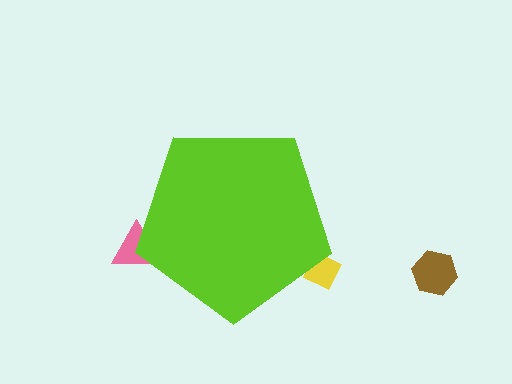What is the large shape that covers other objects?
A lime pentagon.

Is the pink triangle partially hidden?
Yes, the pink triangle is partially hidden behind the lime pentagon.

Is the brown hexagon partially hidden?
No, the brown hexagon is fully visible.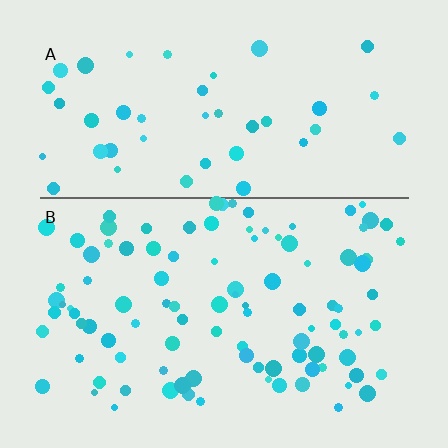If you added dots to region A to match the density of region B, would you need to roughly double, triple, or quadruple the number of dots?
Approximately double.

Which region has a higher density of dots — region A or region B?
B (the bottom).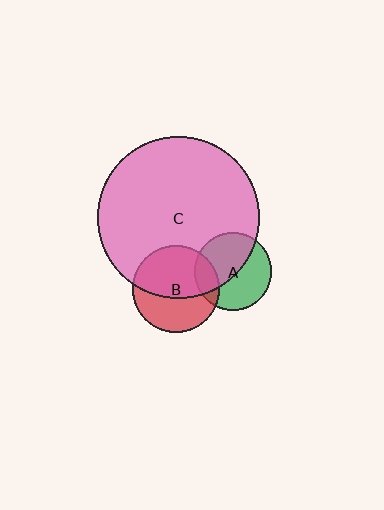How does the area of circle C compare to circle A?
Approximately 4.4 times.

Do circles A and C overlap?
Yes.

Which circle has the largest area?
Circle C (pink).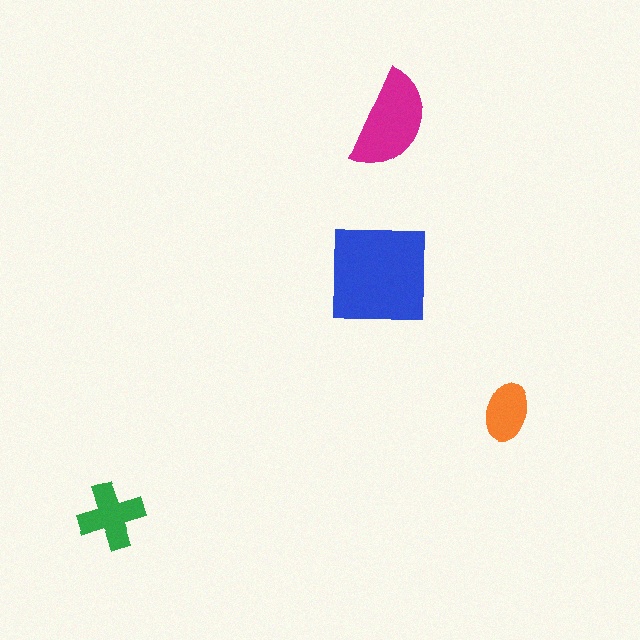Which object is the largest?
The blue square.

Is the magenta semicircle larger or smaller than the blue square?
Smaller.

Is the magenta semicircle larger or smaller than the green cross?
Larger.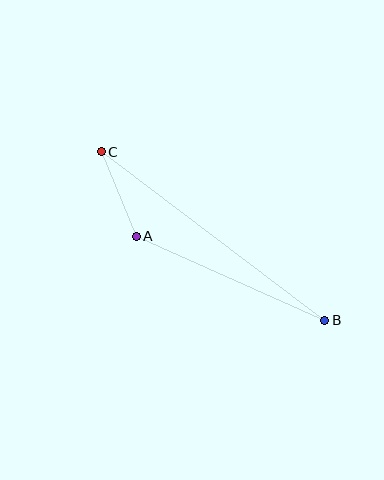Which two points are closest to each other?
Points A and C are closest to each other.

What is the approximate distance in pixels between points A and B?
The distance between A and B is approximately 206 pixels.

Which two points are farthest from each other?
Points B and C are farthest from each other.